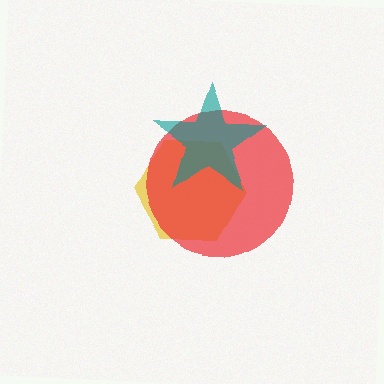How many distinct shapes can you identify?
There are 3 distinct shapes: a yellow hexagon, a red circle, a teal star.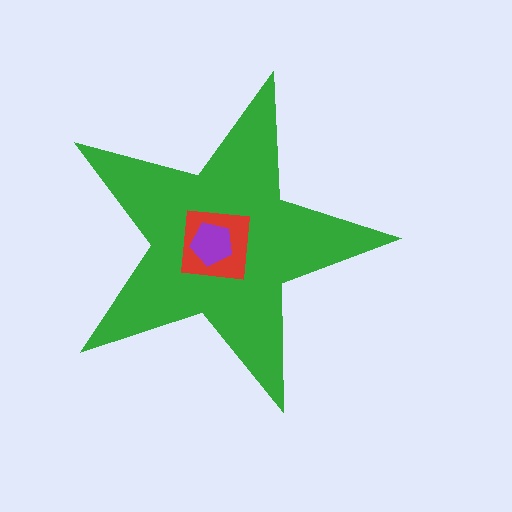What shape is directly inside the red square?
The purple pentagon.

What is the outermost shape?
The green star.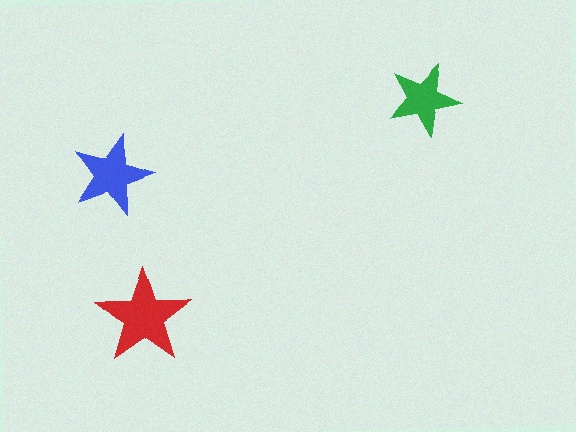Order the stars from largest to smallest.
the red one, the blue one, the green one.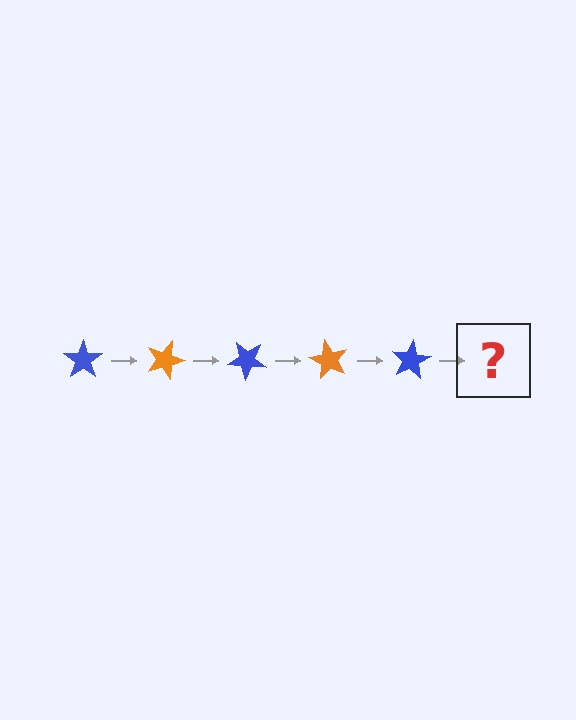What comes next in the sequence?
The next element should be an orange star, rotated 100 degrees from the start.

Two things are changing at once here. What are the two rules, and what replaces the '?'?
The two rules are that it rotates 20 degrees each step and the color cycles through blue and orange. The '?' should be an orange star, rotated 100 degrees from the start.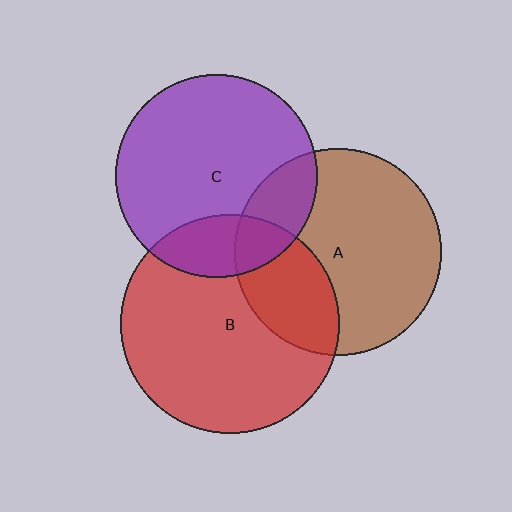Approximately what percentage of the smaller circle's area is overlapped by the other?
Approximately 30%.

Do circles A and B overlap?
Yes.